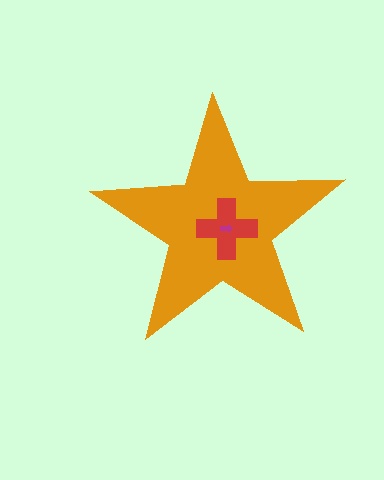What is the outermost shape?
The orange star.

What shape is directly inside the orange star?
The red cross.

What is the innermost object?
The magenta arrow.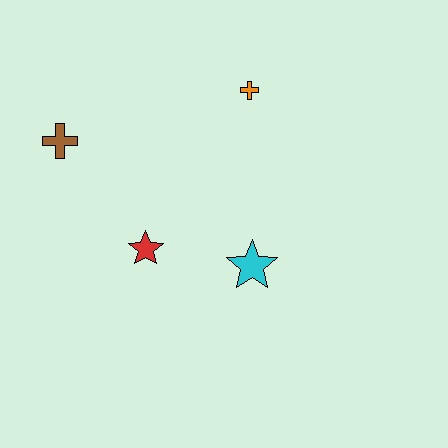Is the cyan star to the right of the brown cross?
Yes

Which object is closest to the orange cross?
The cyan star is closest to the orange cross.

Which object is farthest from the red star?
The orange cross is farthest from the red star.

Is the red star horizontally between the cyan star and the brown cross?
Yes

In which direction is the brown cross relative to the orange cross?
The brown cross is to the left of the orange cross.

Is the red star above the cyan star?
Yes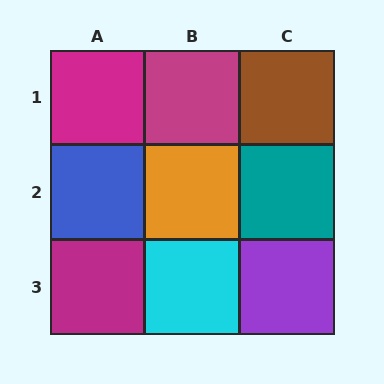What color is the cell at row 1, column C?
Brown.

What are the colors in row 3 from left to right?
Magenta, cyan, purple.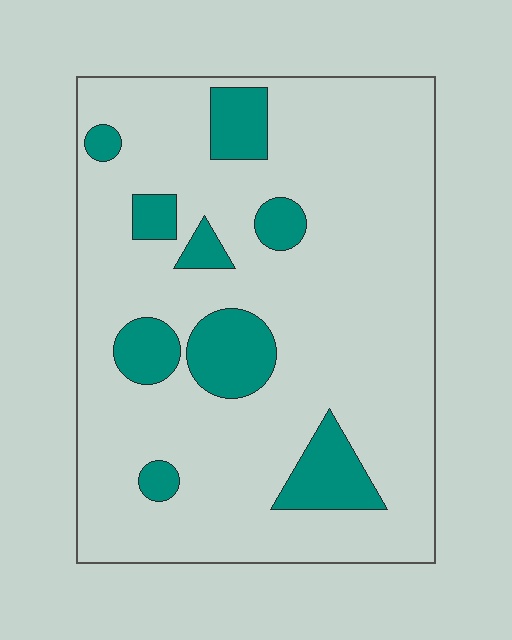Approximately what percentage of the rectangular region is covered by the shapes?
Approximately 15%.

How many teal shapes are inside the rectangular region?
9.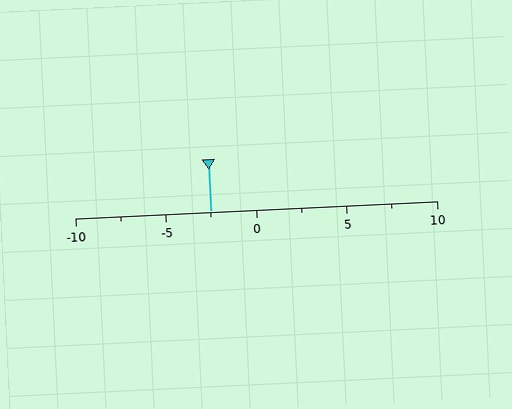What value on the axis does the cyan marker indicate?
The marker indicates approximately -2.5.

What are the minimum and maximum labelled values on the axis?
The axis runs from -10 to 10.